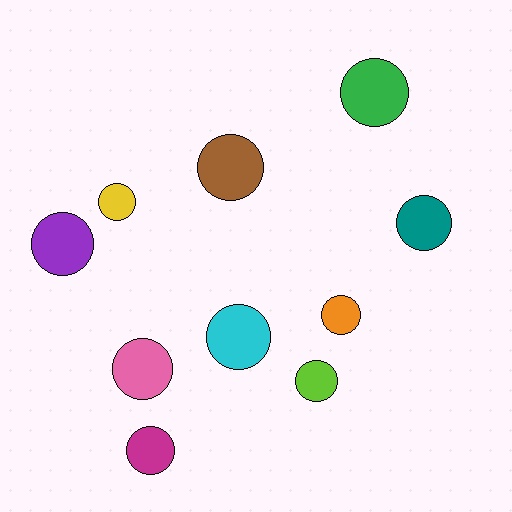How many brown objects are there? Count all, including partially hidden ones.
There is 1 brown object.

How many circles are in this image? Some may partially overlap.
There are 10 circles.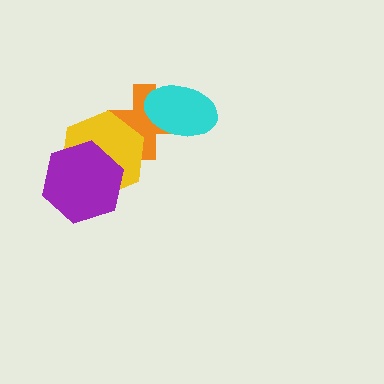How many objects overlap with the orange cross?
2 objects overlap with the orange cross.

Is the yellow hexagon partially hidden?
Yes, it is partially covered by another shape.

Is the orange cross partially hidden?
Yes, it is partially covered by another shape.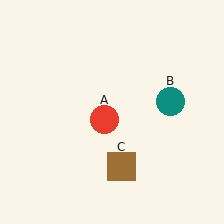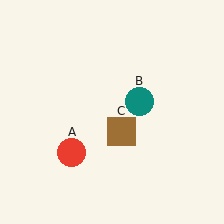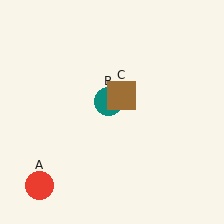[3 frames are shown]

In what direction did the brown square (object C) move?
The brown square (object C) moved up.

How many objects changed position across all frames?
3 objects changed position: red circle (object A), teal circle (object B), brown square (object C).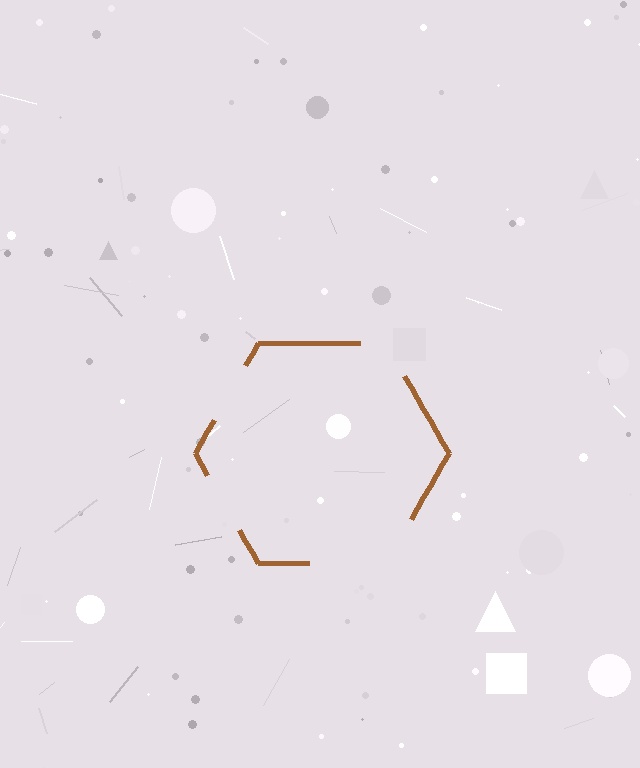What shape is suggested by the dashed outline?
The dashed outline suggests a hexagon.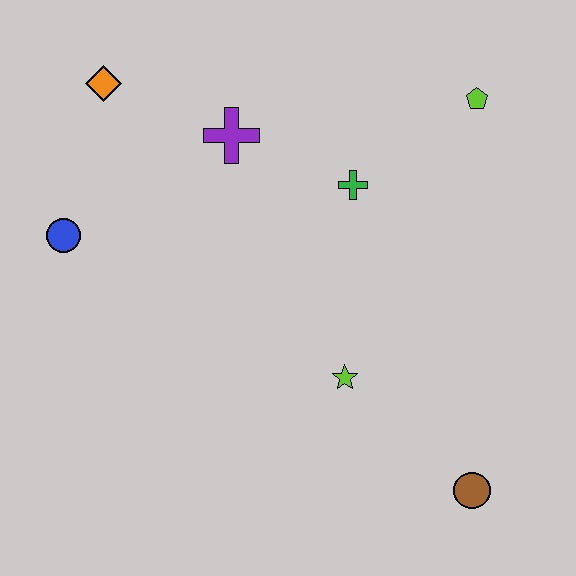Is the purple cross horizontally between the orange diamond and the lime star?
Yes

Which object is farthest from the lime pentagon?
The blue circle is farthest from the lime pentagon.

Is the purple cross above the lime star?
Yes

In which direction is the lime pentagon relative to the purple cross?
The lime pentagon is to the right of the purple cross.